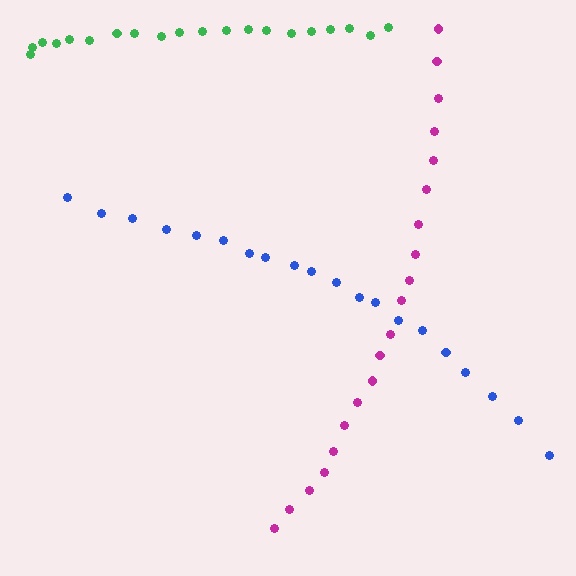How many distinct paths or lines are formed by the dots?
There are 3 distinct paths.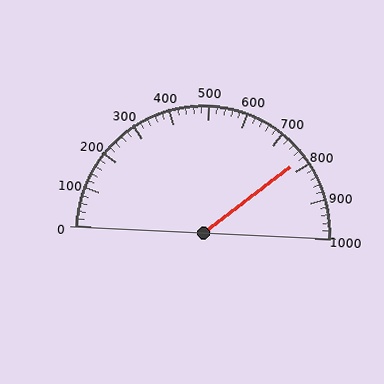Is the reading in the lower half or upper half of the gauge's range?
The reading is in the upper half of the range (0 to 1000).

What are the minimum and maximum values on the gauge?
The gauge ranges from 0 to 1000.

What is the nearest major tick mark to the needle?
The nearest major tick mark is 800.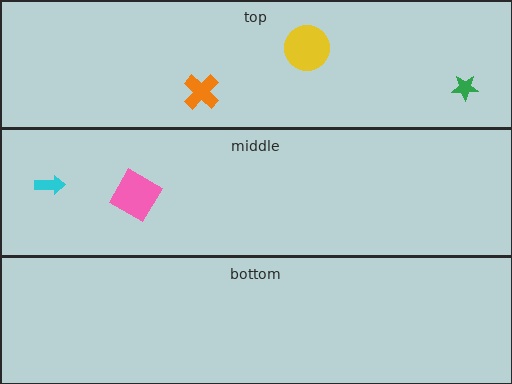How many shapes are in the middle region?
2.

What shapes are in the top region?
The orange cross, the green star, the yellow circle.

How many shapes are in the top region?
3.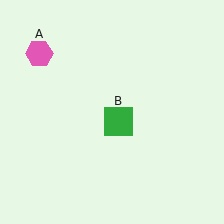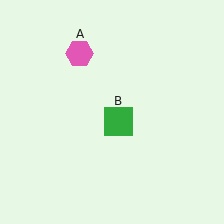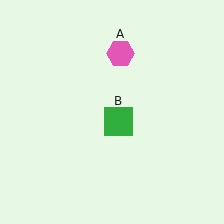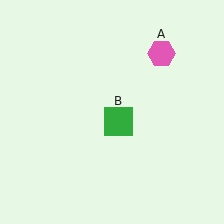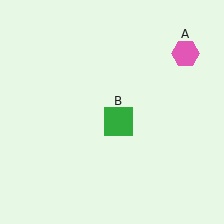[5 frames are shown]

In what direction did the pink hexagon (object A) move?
The pink hexagon (object A) moved right.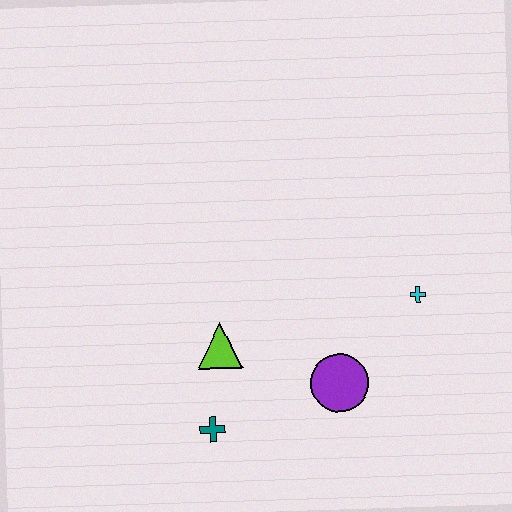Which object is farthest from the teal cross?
The cyan cross is farthest from the teal cross.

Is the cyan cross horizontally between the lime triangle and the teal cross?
No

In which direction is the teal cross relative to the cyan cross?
The teal cross is to the left of the cyan cross.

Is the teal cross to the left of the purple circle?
Yes